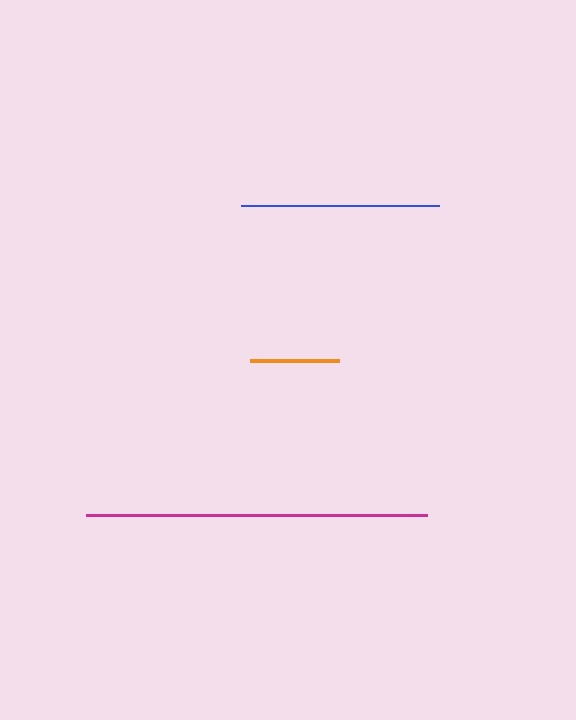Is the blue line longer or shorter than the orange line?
The blue line is longer than the orange line.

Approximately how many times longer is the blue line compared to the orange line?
The blue line is approximately 2.2 times the length of the orange line.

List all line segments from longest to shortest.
From longest to shortest: magenta, blue, orange.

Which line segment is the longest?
The magenta line is the longest at approximately 341 pixels.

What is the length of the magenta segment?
The magenta segment is approximately 341 pixels long.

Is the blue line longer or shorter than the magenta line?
The magenta line is longer than the blue line.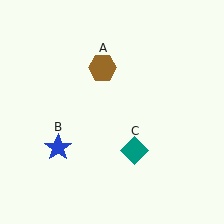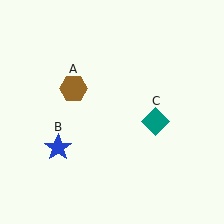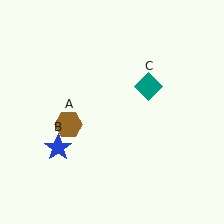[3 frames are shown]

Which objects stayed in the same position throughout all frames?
Blue star (object B) remained stationary.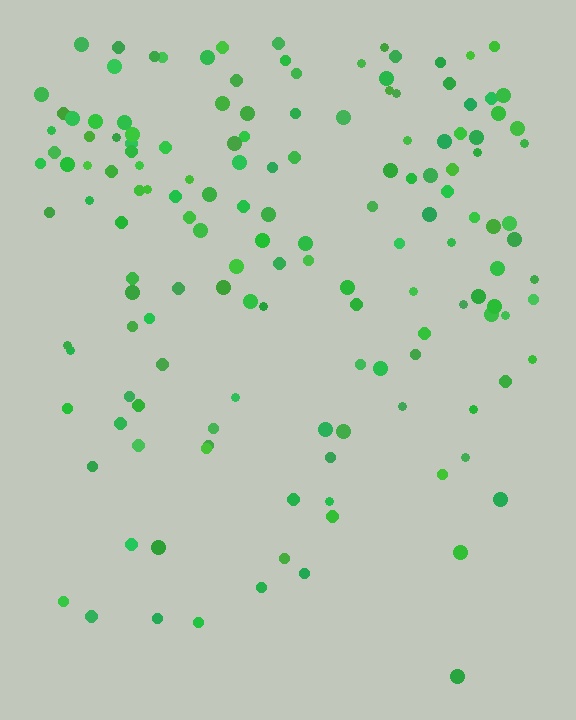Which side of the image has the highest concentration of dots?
The top.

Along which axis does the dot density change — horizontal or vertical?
Vertical.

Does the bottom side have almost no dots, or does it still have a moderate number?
Still a moderate number, just noticeably fewer than the top.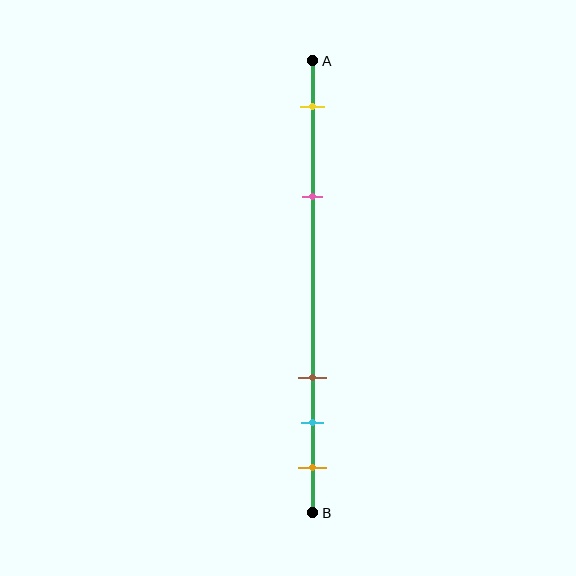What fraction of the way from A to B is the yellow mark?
The yellow mark is approximately 10% (0.1) of the way from A to B.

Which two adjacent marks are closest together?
The cyan and orange marks are the closest adjacent pair.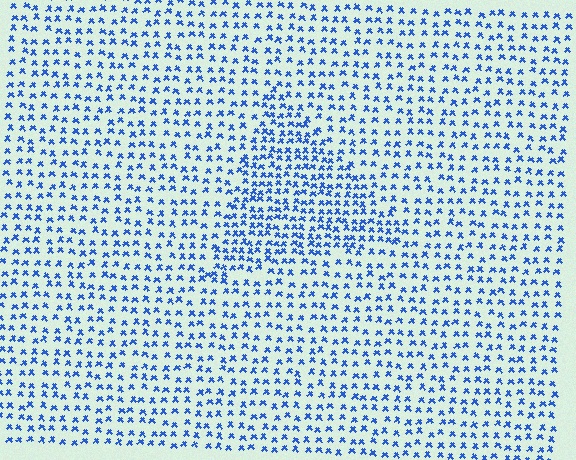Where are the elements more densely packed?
The elements are more densely packed inside the triangle boundary.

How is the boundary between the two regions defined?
The boundary is defined by a change in element density (approximately 1.7x ratio). All elements are the same color, size, and shape.